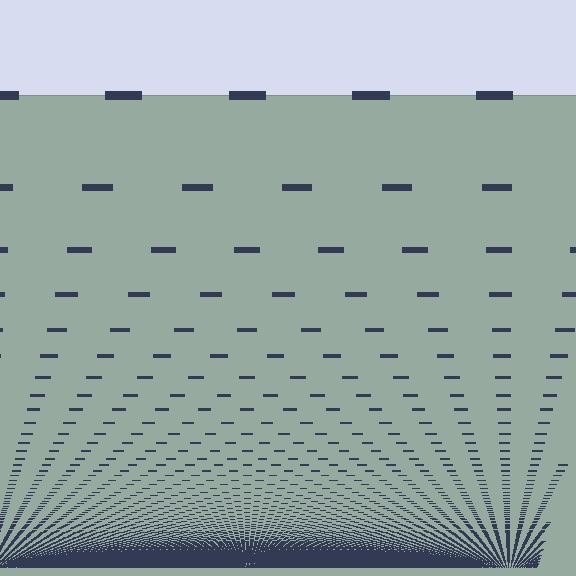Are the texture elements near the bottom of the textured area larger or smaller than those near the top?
Smaller. The gradient is inverted — elements near the bottom are smaller and denser.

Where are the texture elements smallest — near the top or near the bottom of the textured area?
Near the bottom.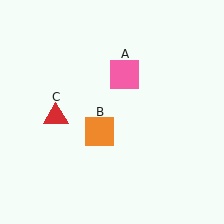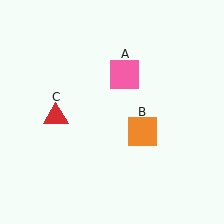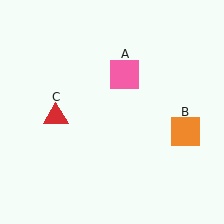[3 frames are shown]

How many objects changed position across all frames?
1 object changed position: orange square (object B).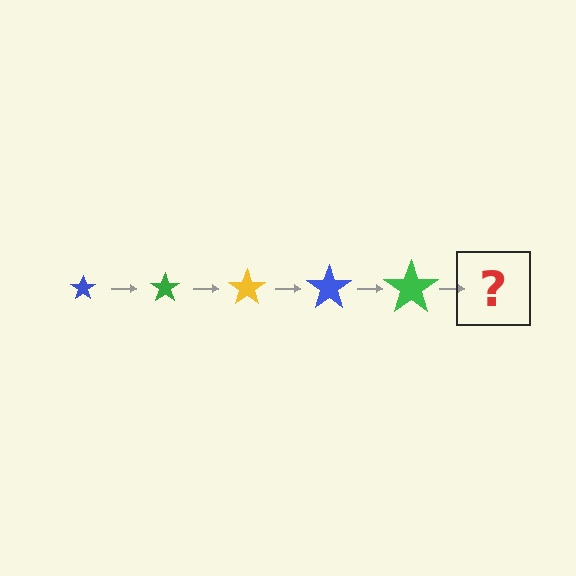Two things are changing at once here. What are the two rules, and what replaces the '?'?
The two rules are that the star grows larger each step and the color cycles through blue, green, and yellow. The '?' should be a yellow star, larger than the previous one.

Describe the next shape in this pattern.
It should be a yellow star, larger than the previous one.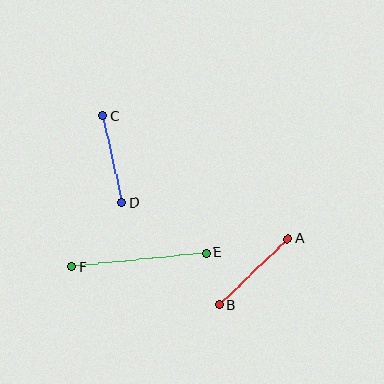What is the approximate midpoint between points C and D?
The midpoint is at approximately (112, 159) pixels.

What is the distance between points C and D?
The distance is approximately 89 pixels.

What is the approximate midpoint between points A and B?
The midpoint is at approximately (254, 272) pixels.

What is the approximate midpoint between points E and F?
The midpoint is at approximately (139, 260) pixels.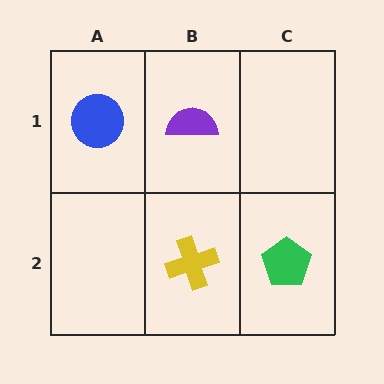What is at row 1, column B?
A purple semicircle.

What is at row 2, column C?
A green pentagon.